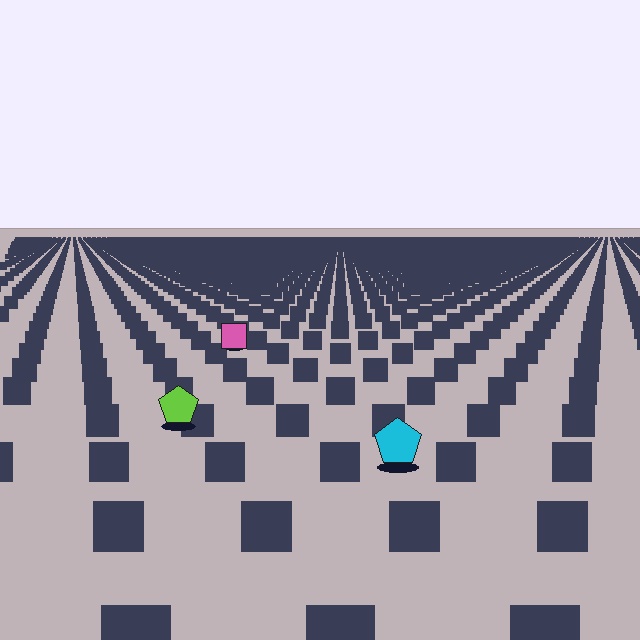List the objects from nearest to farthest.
From nearest to farthest: the cyan pentagon, the lime pentagon, the pink square.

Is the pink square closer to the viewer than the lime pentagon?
No. The lime pentagon is closer — you can tell from the texture gradient: the ground texture is coarser near it.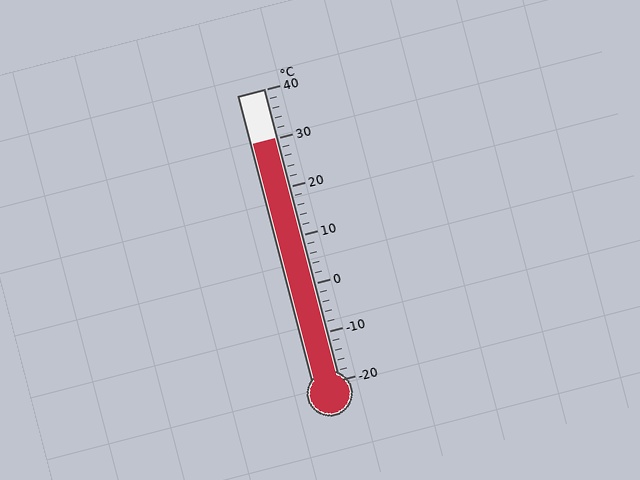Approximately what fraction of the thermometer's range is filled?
The thermometer is filled to approximately 85% of its range.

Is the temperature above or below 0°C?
The temperature is above 0°C.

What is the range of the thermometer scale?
The thermometer scale ranges from -20°C to 40°C.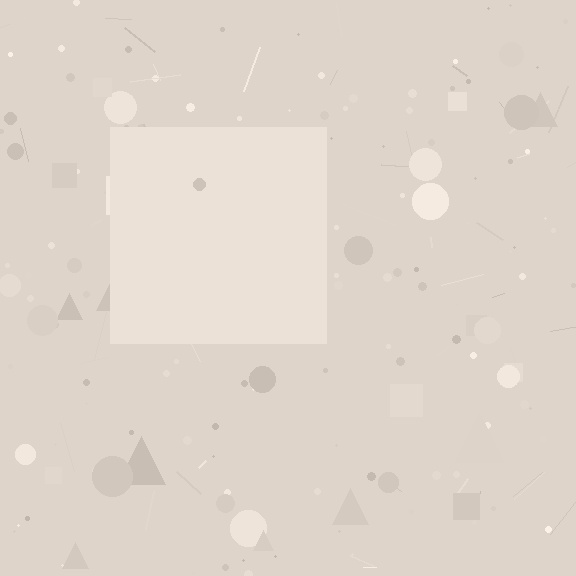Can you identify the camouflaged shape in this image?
The camouflaged shape is a square.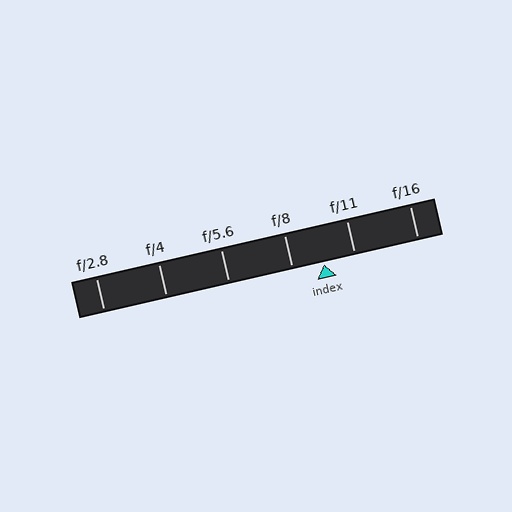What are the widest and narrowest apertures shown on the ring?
The widest aperture shown is f/2.8 and the narrowest is f/16.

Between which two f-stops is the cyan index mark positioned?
The index mark is between f/8 and f/11.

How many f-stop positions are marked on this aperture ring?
There are 6 f-stop positions marked.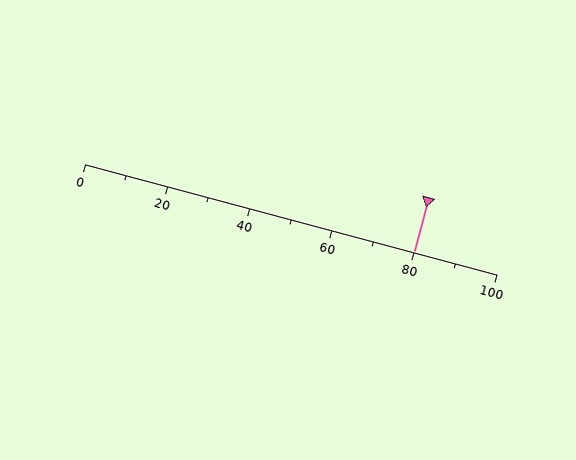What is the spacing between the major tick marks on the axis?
The major ticks are spaced 20 apart.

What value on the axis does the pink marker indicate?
The marker indicates approximately 80.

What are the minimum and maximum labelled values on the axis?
The axis runs from 0 to 100.